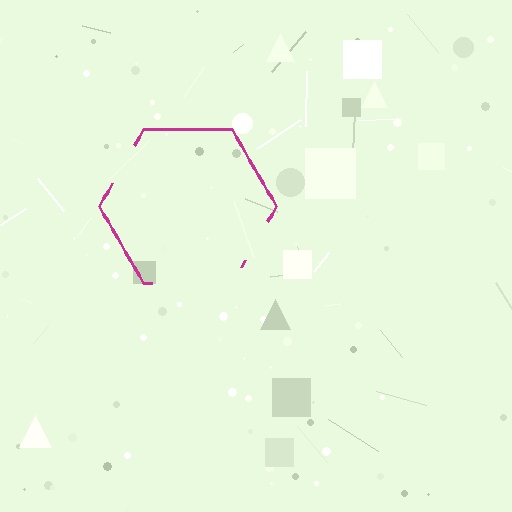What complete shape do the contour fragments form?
The contour fragments form a hexagon.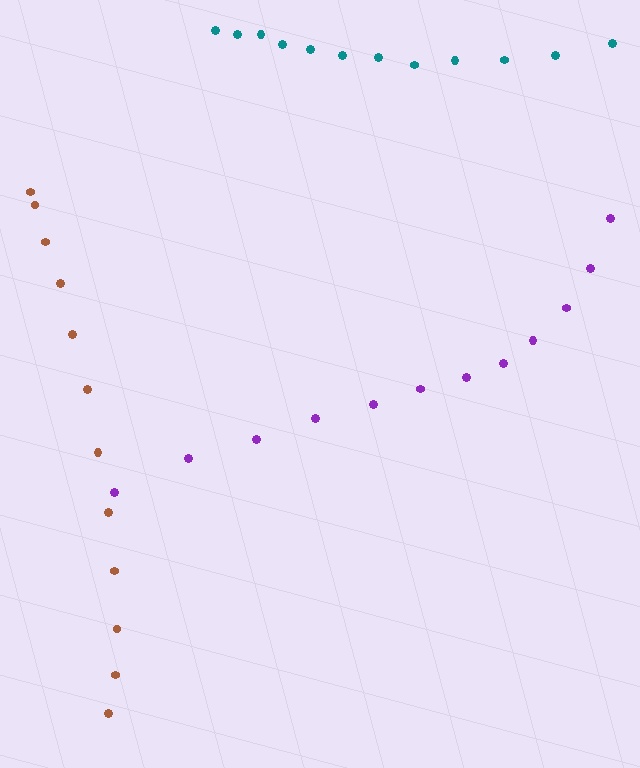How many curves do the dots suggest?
There are 3 distinct paths.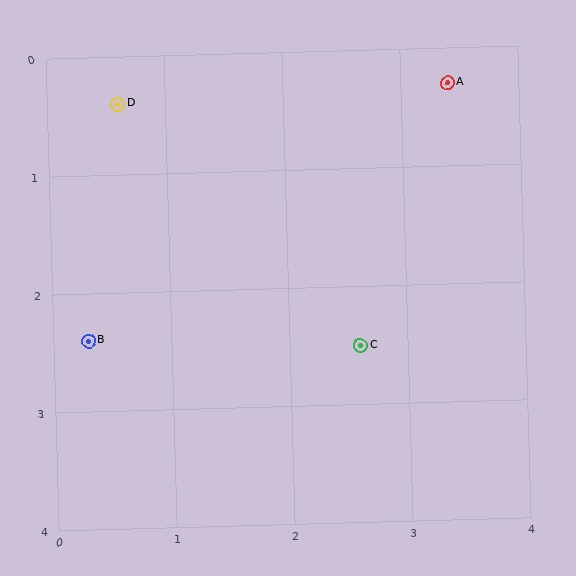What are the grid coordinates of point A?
Point A is at approximately (3.4, 0.3).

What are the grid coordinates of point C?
Point C is at approximately (2.6, 2.5).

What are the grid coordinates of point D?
Point D is at approximately (0.6, 0.4).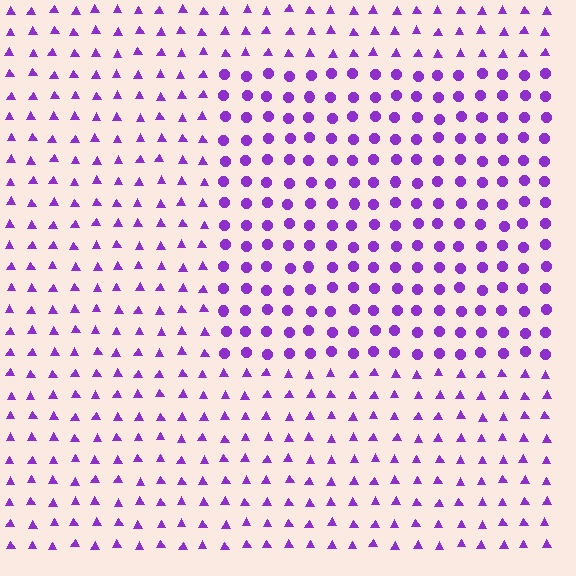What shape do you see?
I see a rectangle.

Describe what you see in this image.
The image is filled with small purple elements arranged in a uniform grid. A rectangle-shaped region contains circles, while the surrounding area contains triangles. The boundary is defined purely by the change in element shape.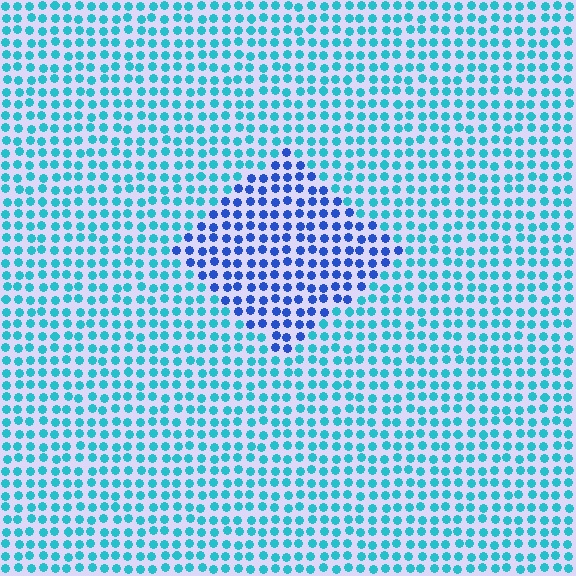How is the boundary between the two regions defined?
The boundary is defined purely by a slight shift in hue (about 41 degrees). Spacing, size, and orientation are identical on both sides.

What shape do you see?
I see a diamond.